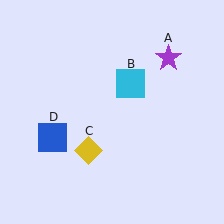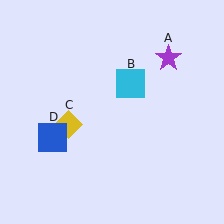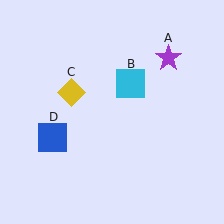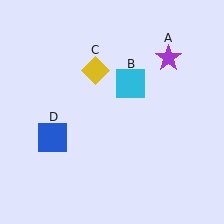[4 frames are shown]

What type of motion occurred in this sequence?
The yellow diamond (object C) rotated clockwise around the center of the scene.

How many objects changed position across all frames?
1 object changed position: yellow diamond (object C).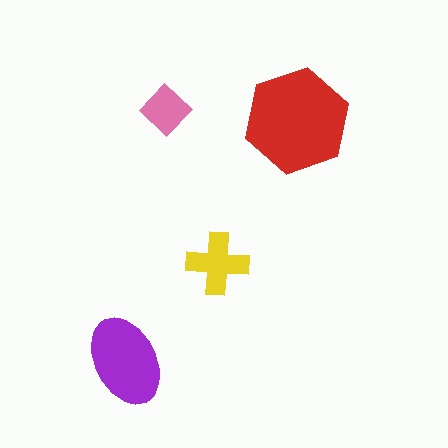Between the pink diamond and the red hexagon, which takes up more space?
The red hexagon.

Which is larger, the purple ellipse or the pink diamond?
The purple ellipse.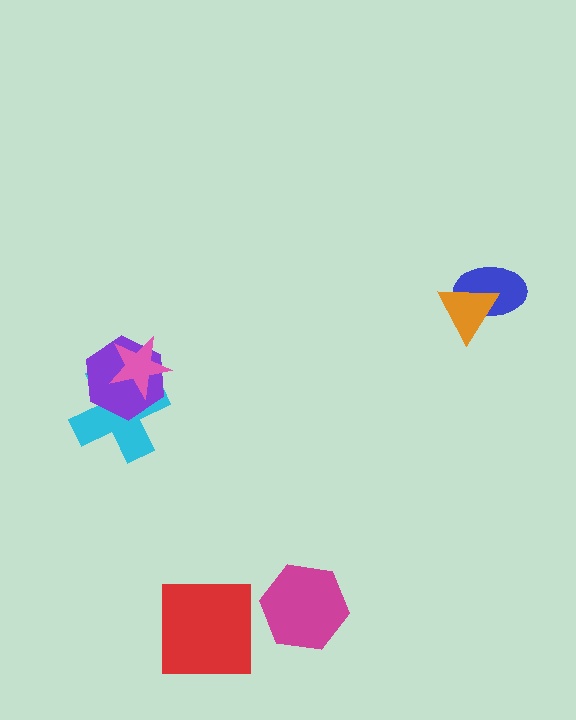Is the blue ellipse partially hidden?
Yes, it is partially covered by another shape.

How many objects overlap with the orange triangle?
1 object overlaps with the orange triangle.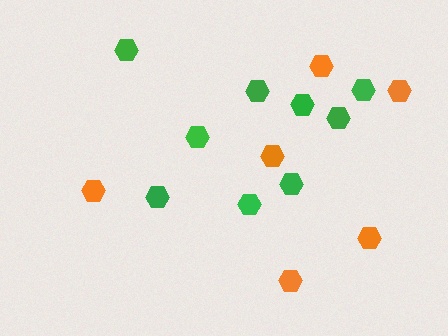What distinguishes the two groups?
There are 2 groups: one group of orange hexagons (6) and one group of green hexagons (9).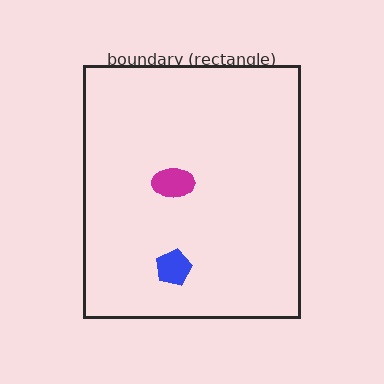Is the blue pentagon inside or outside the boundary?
Inside.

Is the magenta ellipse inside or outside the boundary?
Inside.